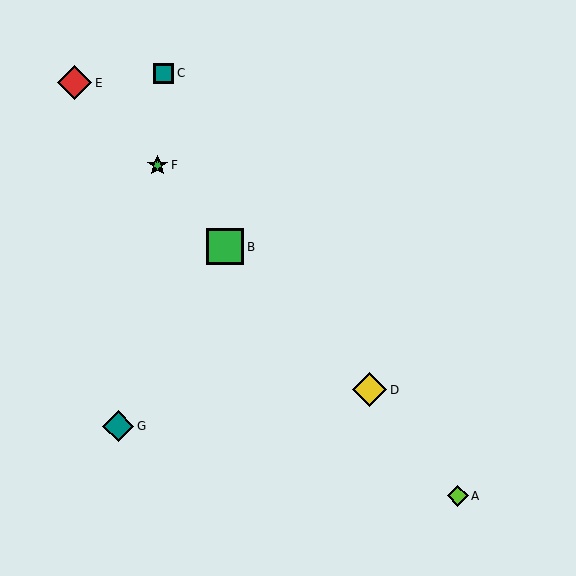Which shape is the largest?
The green square (labeled B) is the largest.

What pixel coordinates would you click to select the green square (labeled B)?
Click at (225, 247) to select the green square B.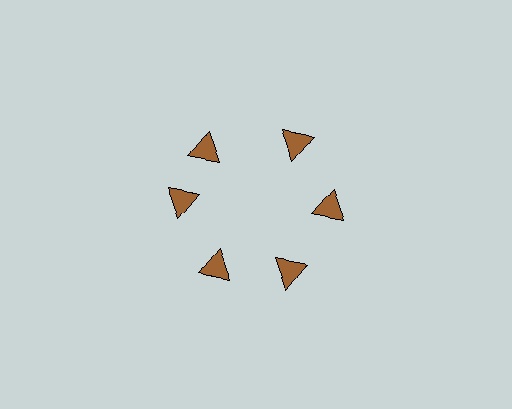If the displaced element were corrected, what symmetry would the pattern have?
It would have 6-fold rotational symmetry — the pattern would map onto itself every 60 degrees.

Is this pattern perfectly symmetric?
No. The 6 brown triangles are arranged in a ring, but one element near the 11 o'clock position is rotated out of alignment along the ring, breaking the 6-fold rotational symmetry.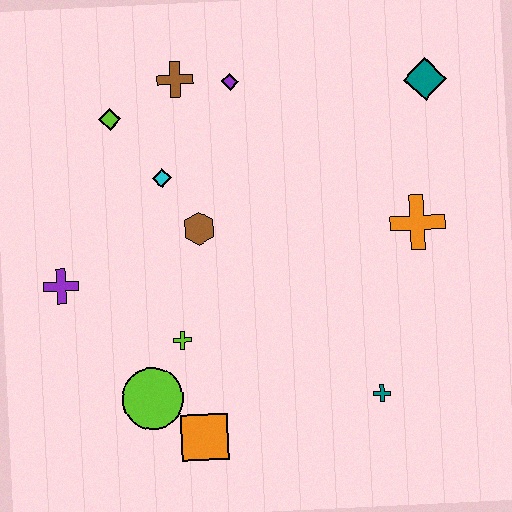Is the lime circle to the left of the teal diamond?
Yes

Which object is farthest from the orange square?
The teal diamond is farthest from the orange square.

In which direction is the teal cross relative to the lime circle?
The teal cross is to the right of the lime circle.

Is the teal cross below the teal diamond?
Yes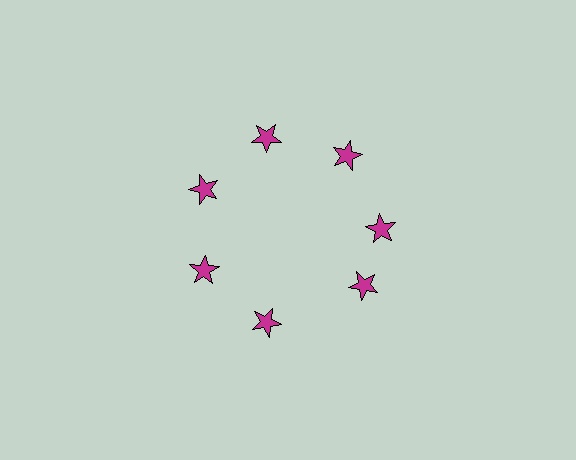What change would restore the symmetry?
The symmetry would be restored by rotating it back into even spacing with its neighbors so that all 7 stars sit at equal angles and equal distance from the center.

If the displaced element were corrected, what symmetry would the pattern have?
It would have 7-fold rotational symmetry — the pattern would map onto itself every 51 degrees.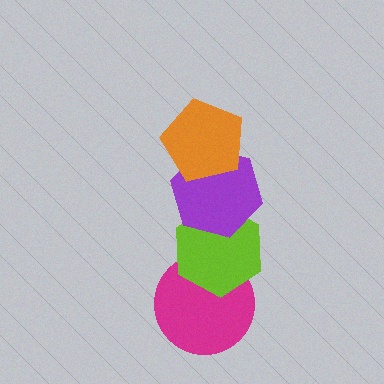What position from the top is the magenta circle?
The magenta circle is 4th from the top.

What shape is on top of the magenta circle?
The lime hexagon is on top of the magenta circle.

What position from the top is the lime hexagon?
The lime hexagon is 3rd from the top.